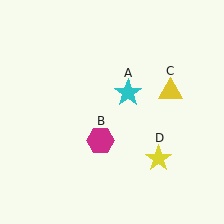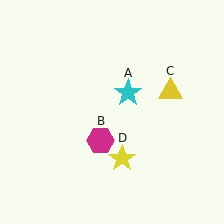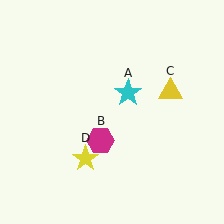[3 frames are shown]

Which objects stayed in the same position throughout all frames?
Cyan star (object A) and magenta hexagon (object B) and yellow triangle (object C) remained stationary.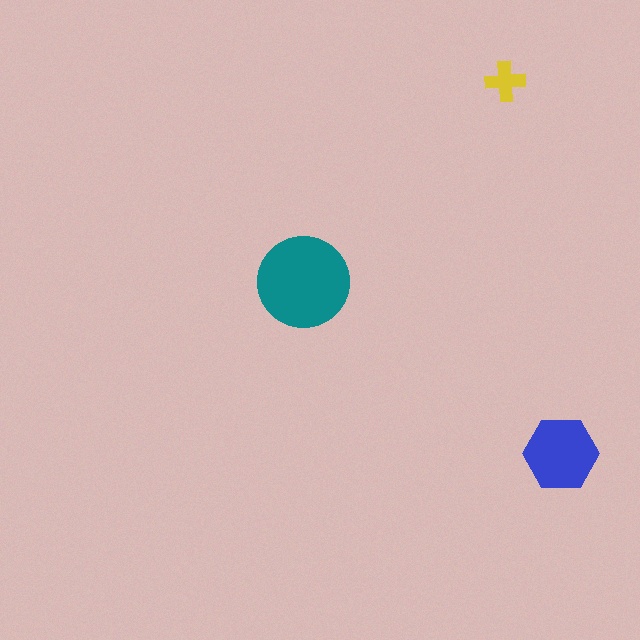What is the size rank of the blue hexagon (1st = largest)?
2nd.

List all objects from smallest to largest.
The yellow cross, the blue hexagon, the teal circle.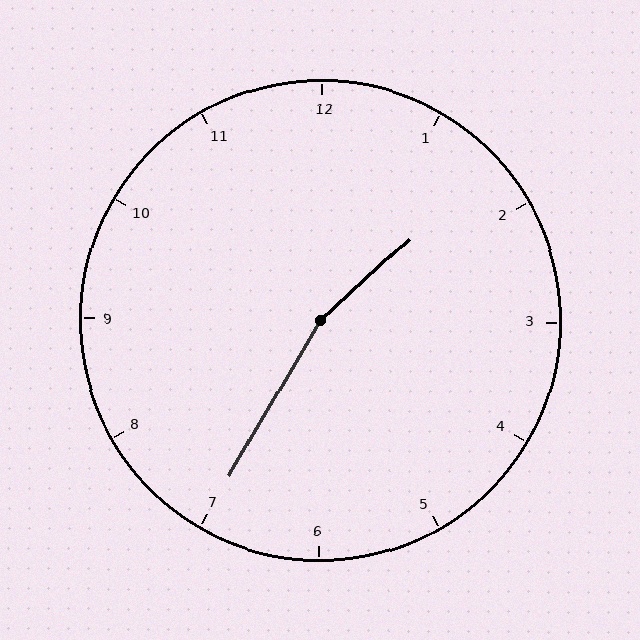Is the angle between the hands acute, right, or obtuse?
It is obtuse.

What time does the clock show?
1:35.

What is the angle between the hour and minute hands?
Approximately 162 degrees.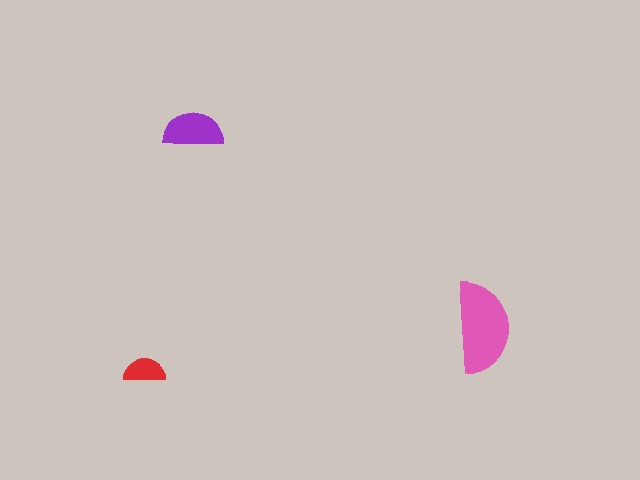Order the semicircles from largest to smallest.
the pink one, the purple one, the red one.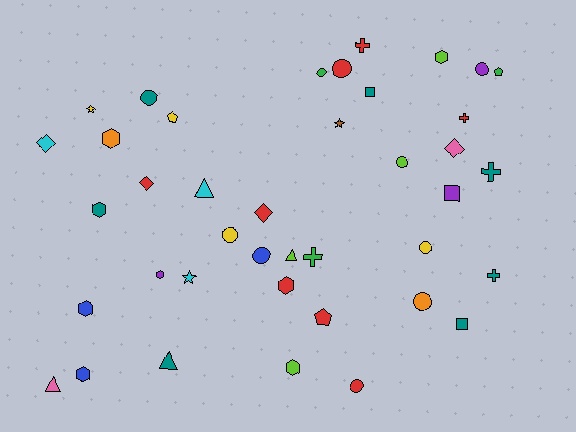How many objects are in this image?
There are 40 objects.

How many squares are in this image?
There are 3 squares.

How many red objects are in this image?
There are 8 red objects.